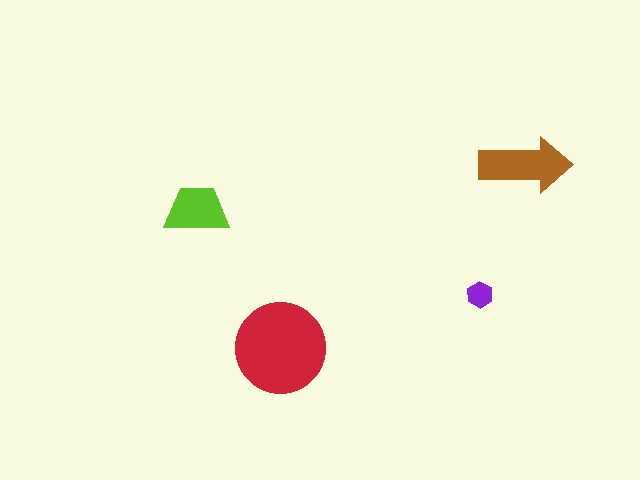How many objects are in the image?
There are 4 objects in the image.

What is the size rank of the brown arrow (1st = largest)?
2nd.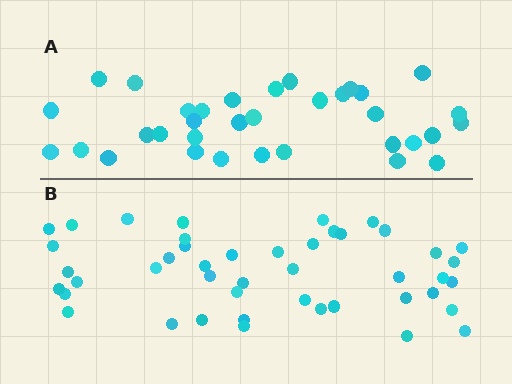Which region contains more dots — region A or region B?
Region B (the bottom region) has more dots.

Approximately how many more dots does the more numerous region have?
Region B has roughly 12 or so more dots than region A.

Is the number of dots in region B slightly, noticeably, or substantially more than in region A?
Region B has noticeably more, but not dramatically so. The ratio is roughly 1.3 to 1.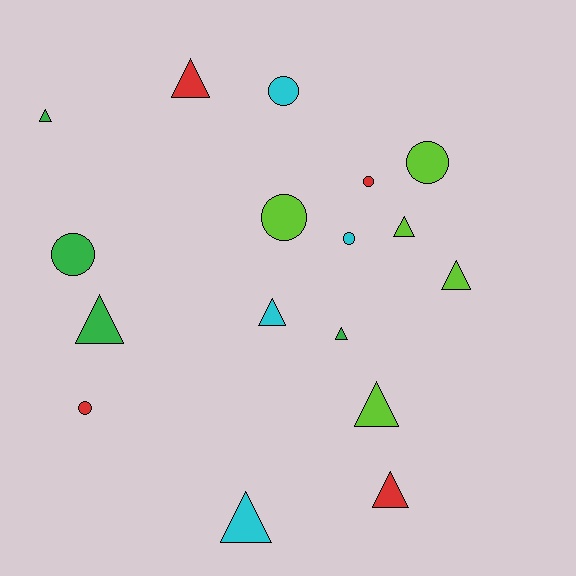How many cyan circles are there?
There are 2 cyan circles.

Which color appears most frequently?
Lime, with 5 objects.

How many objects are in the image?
There are 17 objects.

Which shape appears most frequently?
Triangle, with 10 objects.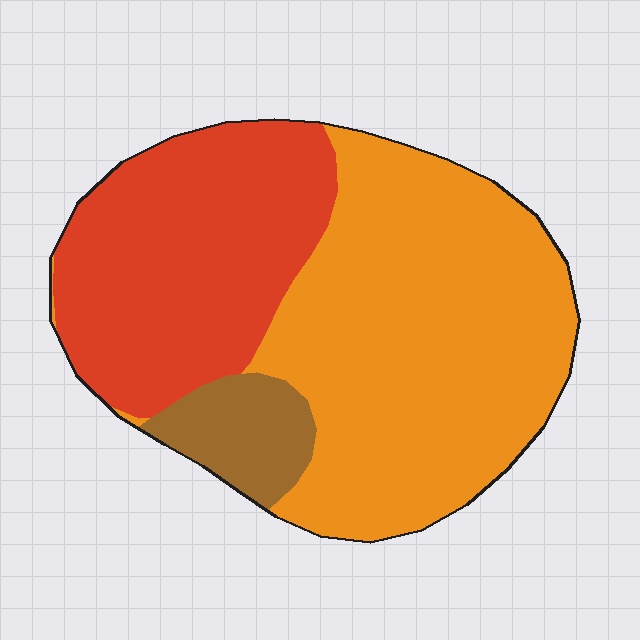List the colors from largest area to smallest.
From largest to smallest: orange, red, brown.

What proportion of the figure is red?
Red covers roughly 35% of the figure.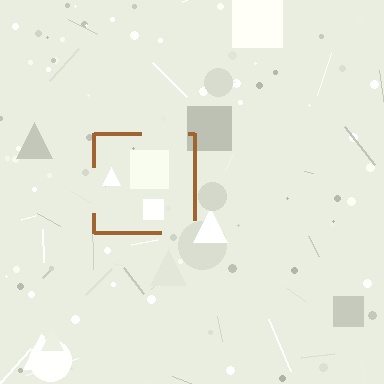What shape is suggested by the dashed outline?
The dashed outline suggests a square.